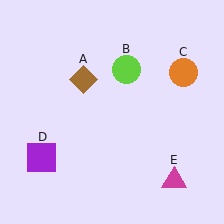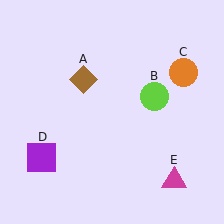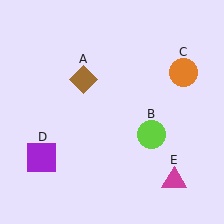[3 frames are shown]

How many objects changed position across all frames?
1 object changed position: lime circle (object B).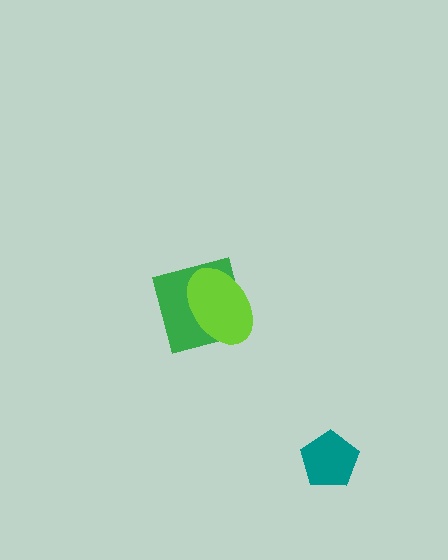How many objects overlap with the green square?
1 object overlaps with the green square.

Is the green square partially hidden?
Yes, it is partially covered by another shape.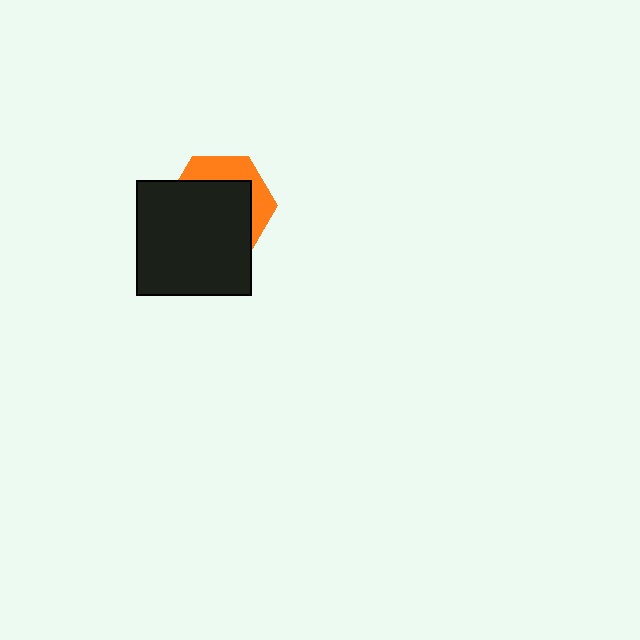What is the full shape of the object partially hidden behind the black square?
The partially hidden object is an orange hexagon.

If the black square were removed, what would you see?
You would see the complete orange hexagon.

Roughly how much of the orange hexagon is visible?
A small part of it is visible (roughly 32%).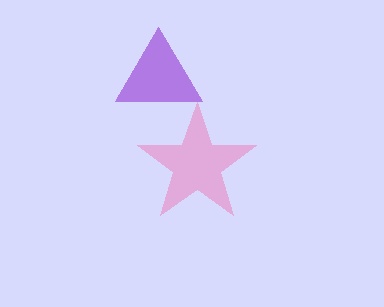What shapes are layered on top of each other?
The layered shapes are: a purple triangle, a pink star.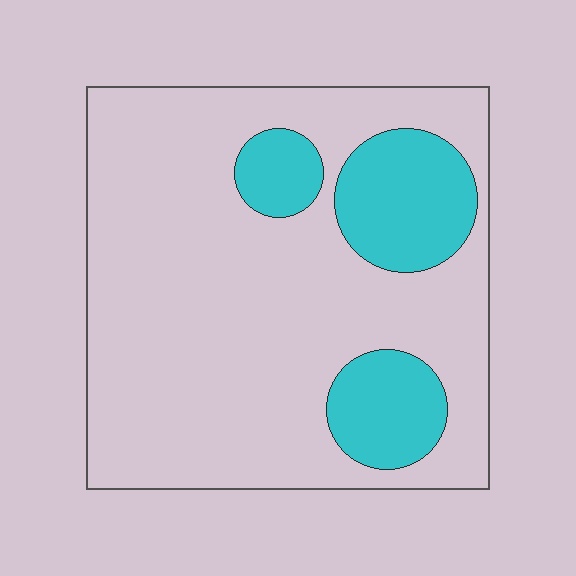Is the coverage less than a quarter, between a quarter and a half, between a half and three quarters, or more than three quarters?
Less than a quarter.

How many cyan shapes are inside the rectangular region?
3.